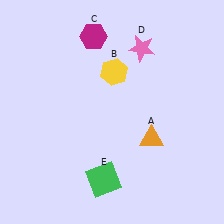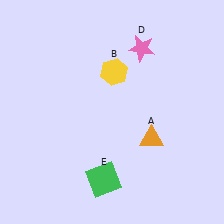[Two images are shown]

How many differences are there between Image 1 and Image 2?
There is 1 difference between the two images.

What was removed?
The magenta hexagon (C) was removed in Image 2.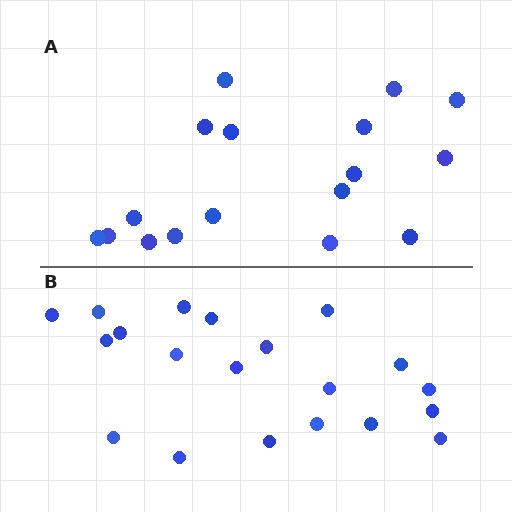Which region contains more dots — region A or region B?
Region B (the bottom region) has more dots.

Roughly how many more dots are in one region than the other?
Region B has just a few more — roughly 2 or 3 more dots than region A.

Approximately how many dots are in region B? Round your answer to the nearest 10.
About 20 dots.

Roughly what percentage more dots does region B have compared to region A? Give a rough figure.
About 20% more.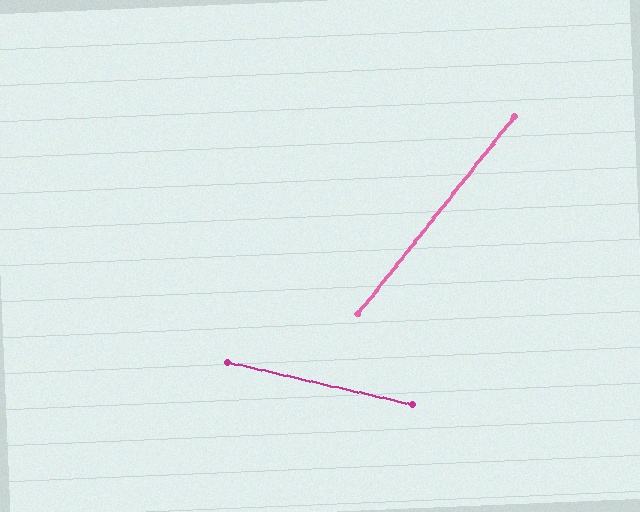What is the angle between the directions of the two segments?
Approximately 65 degrees.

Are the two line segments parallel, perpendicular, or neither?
Neither parallel nor perpendicular — they differ by about 65°.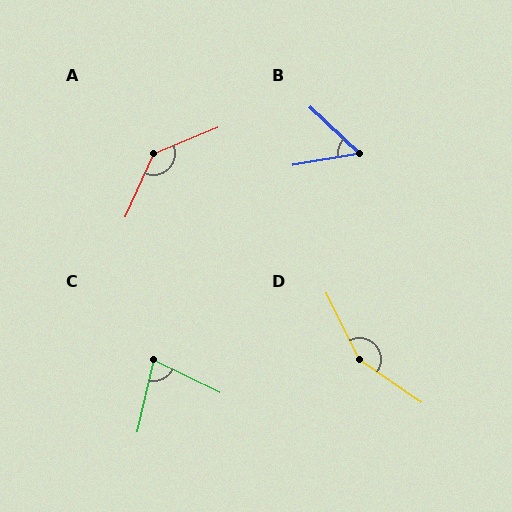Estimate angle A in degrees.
Approximately 137 degrees.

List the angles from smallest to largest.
B (52°), C (77°), A (137°), D (151°).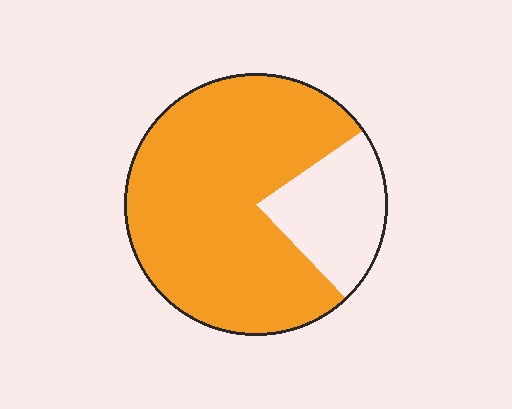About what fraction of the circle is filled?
About four fifths (4/5).